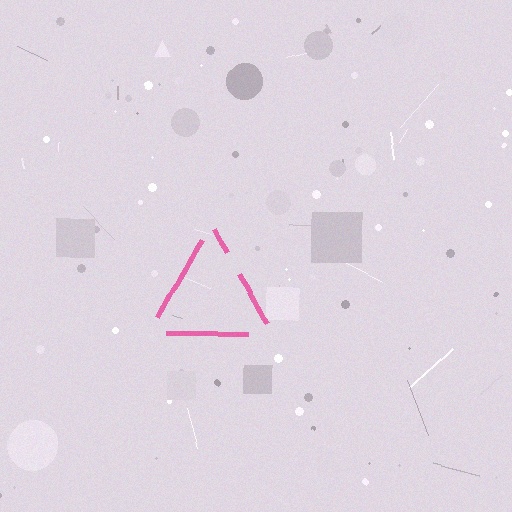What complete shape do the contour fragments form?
The contour fragments form a triangle.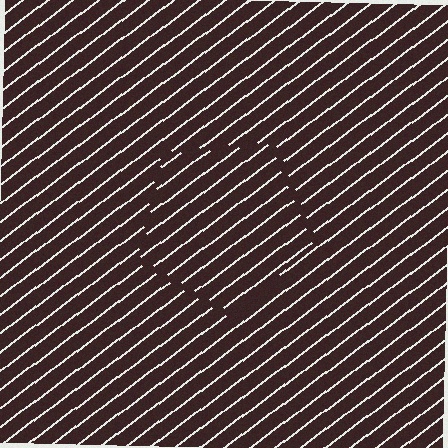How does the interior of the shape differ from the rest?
The interior of the shape contains the same grating, shifted by half a period — the contour is defined by the phase discontinuity where line-ends from the inner and outer gratings abut.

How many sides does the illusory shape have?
5 sides — the line-ends trace a pentagon.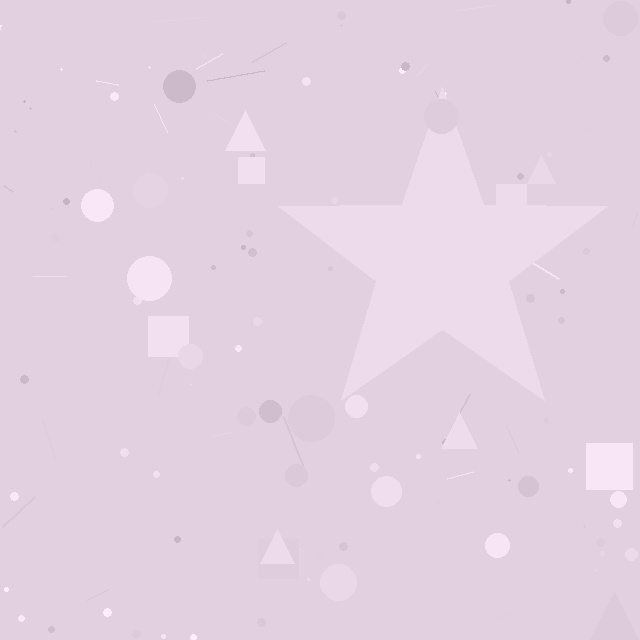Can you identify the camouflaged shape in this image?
The camouflaged shape is a star.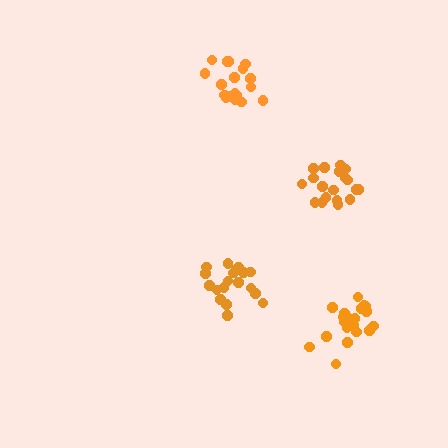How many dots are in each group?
Group 1: 20 dots, Group 2: 20 dots, Group 3: 20 dots, Group 4: 19 dots (79 total).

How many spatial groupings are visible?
There are 4 spatial groupings.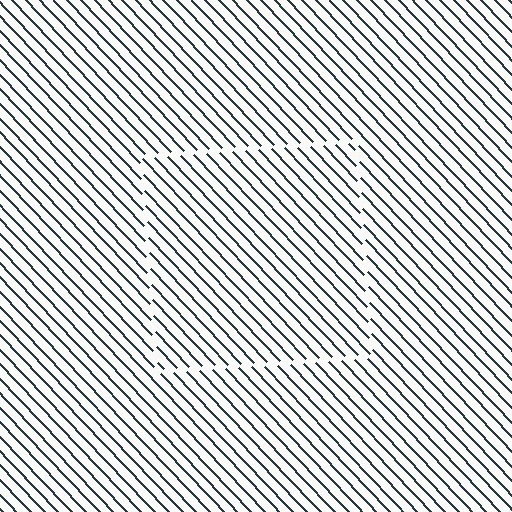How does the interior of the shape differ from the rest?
The interior of the shape contains the same grating, shifted by half a period — the contour is defined by the phase discontinuity where line-ends from the inner and outer gratings abut.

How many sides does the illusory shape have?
4 sides — the line-ends trace a square.